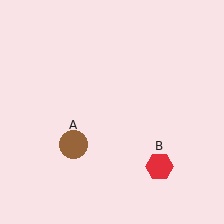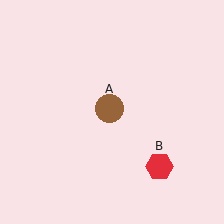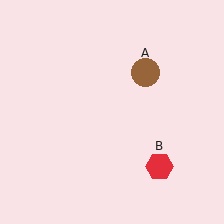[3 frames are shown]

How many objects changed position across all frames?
1 object changed position: brown circle (object A).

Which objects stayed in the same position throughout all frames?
Red hexagon (object B) remained stationary.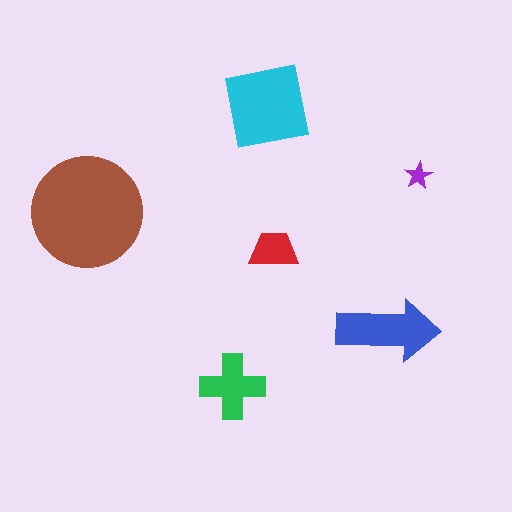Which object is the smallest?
The purple star.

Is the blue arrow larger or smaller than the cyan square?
Smaller.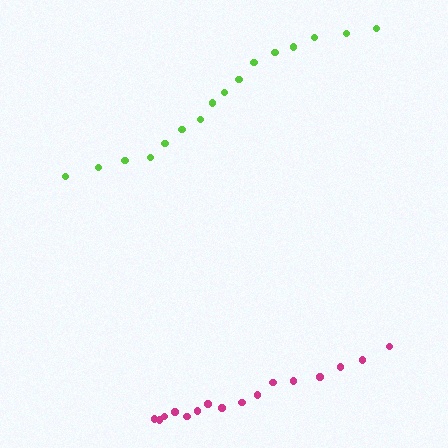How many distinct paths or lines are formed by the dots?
There are 2 distinct paths.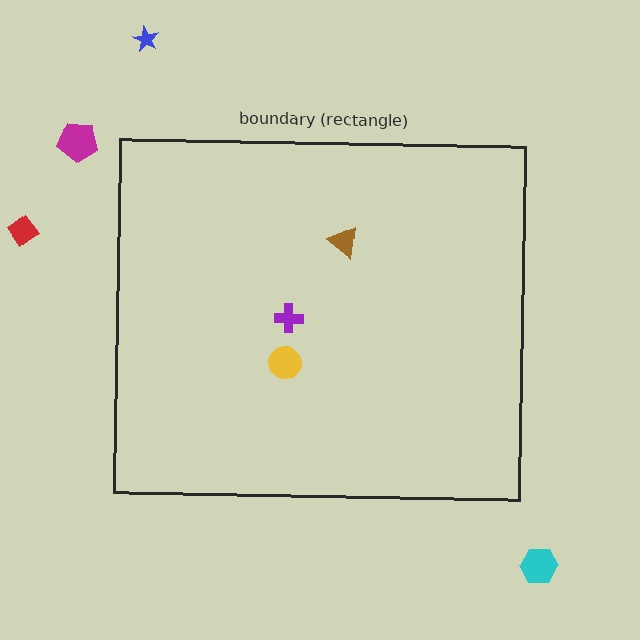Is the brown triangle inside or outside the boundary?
Inside.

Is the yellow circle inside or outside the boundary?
Inside.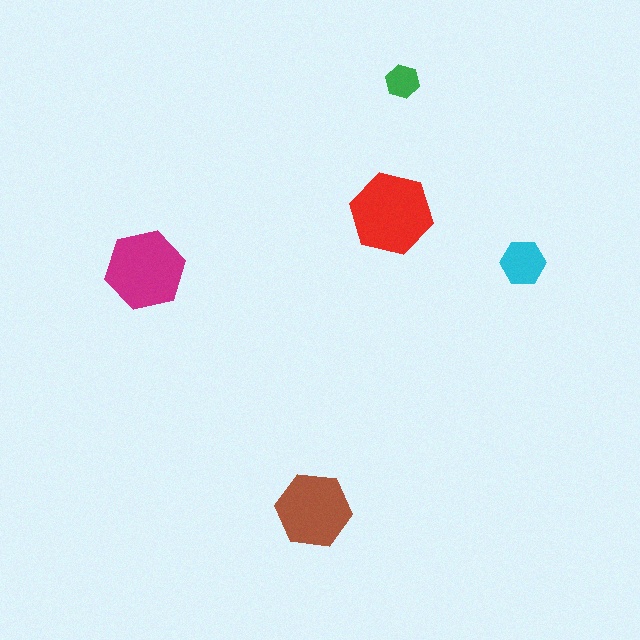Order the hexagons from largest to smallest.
the red one, the magenta one, the brown one, the cyan one, the green one.